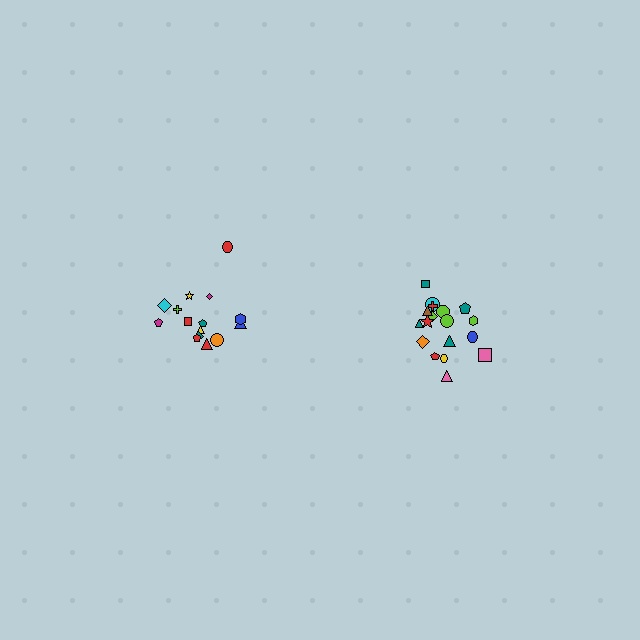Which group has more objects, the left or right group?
The right group.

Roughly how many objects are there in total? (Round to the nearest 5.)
Roughly 35 objects in total.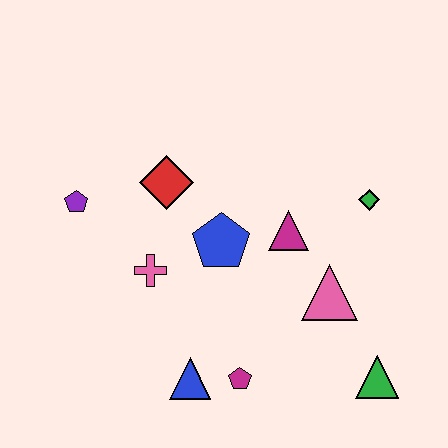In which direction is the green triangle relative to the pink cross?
The green triangle is to the right of the pink cross.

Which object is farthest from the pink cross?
The green triangle is farthest from the pink cross.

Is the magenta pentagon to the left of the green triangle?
Yes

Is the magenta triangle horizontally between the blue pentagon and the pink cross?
No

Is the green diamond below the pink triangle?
No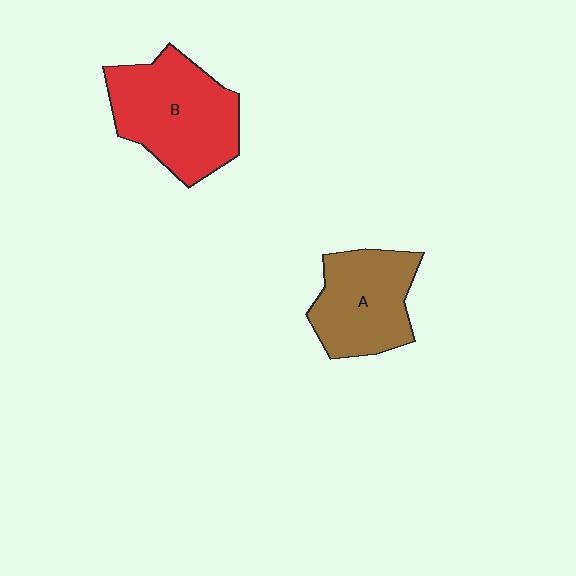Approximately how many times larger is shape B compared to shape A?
Approximately 1.3 times.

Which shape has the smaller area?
Shape A (brown).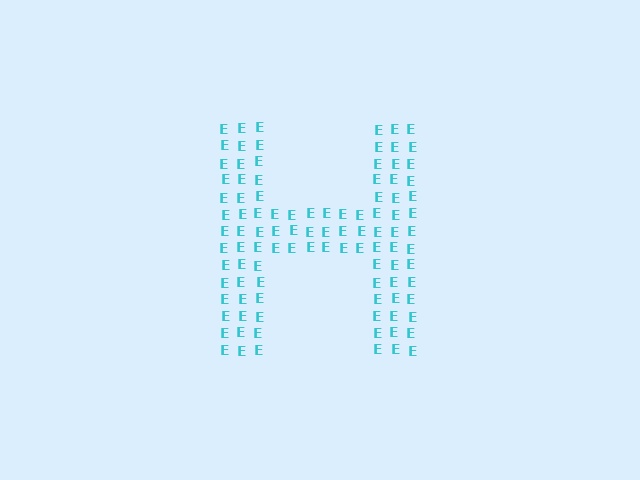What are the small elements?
The small elements are letter E's.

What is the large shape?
The large shape is the letter H.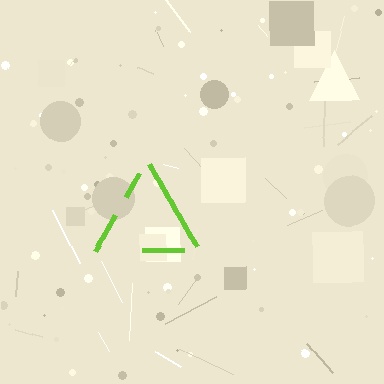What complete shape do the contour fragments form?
The contour fragments form a triangle.